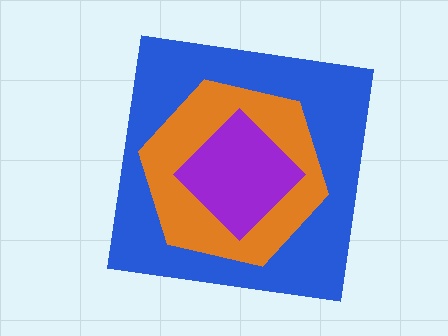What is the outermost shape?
The blue square.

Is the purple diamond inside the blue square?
Yes.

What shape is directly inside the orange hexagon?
The purple diamond.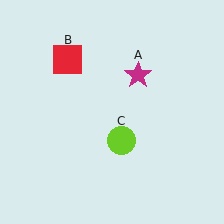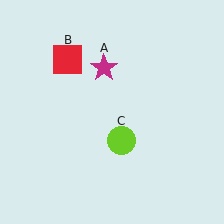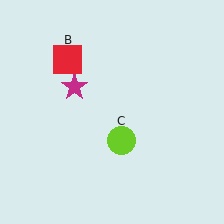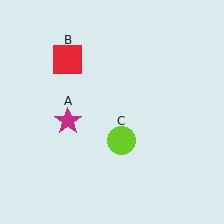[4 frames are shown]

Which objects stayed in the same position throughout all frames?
Red square (object B) and lime circle (object C) remained stationary.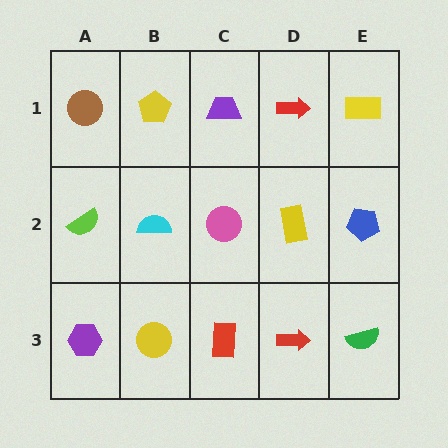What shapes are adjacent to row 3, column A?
A lime semicircle (row 2, column A), a yellow circle (row 3, column B).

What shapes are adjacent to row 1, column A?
A lime semicircle (row 2, column A), a yellow pentagon (row 1, column B).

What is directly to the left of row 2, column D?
A pink circle.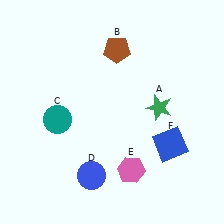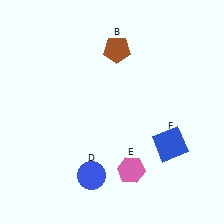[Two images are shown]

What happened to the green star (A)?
The green star (A) was removed in Image 2. It was in the top-right area of Image 1.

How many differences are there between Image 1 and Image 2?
There are 2 differences between the two images.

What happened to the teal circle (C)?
The teal circle (C) was removed in Image 2. It was in the bottom-left area of Image 1.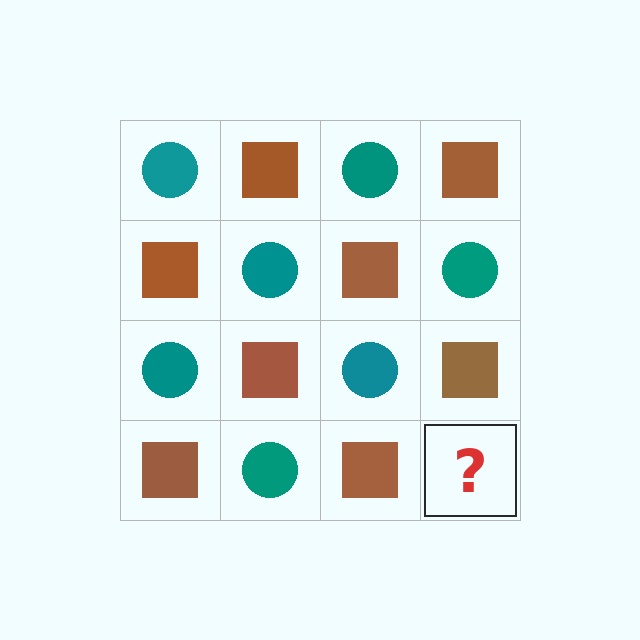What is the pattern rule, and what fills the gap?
The rule is that it alternates teal circle and brown square in a checkerboard pattern. The gap should be filled with a teal circle.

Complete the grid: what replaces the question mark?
The question mark should be replaced with a teal circle.